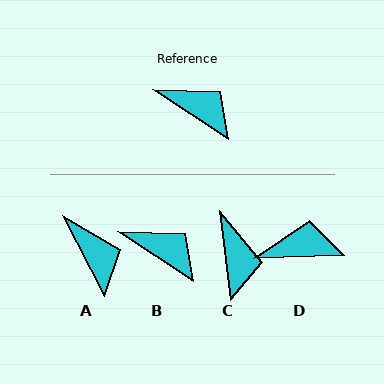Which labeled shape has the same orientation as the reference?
B.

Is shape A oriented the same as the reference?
No, it is off by about 29 degrees.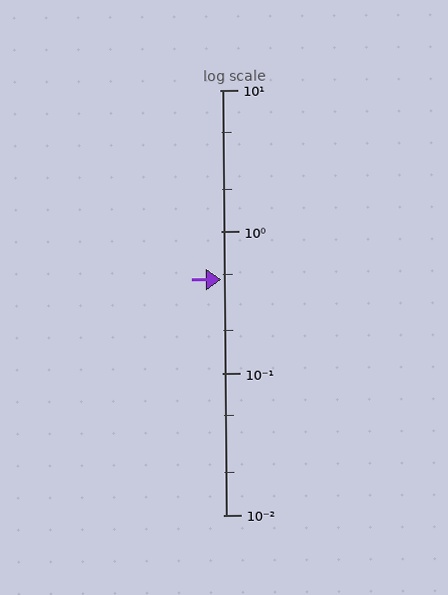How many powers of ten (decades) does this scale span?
The scale spans 3 decades, from 0.01 to 10.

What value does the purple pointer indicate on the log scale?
The pointer indicates approximately 0.46.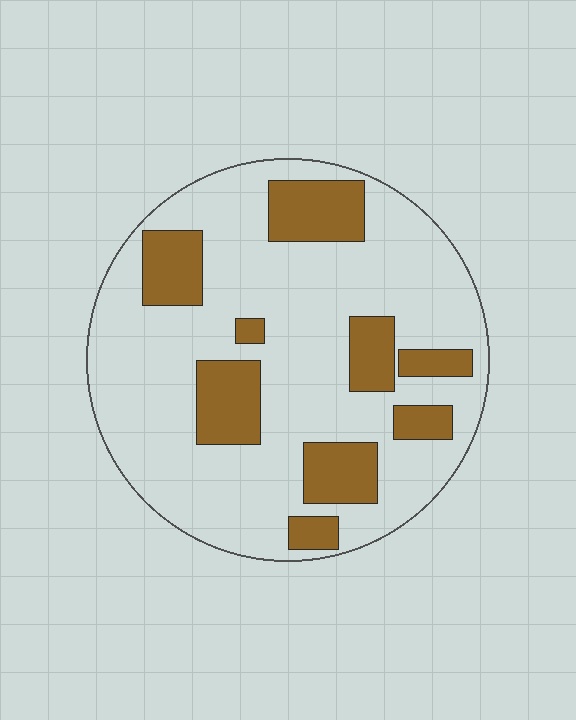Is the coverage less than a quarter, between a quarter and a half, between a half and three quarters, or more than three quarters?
Less than a quarter.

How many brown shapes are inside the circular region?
9.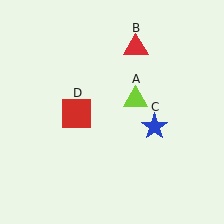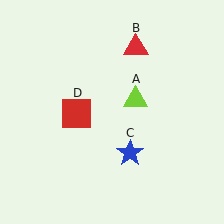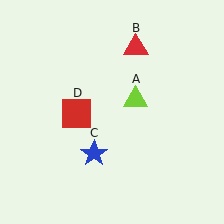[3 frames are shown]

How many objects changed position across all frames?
1 object changed position: blue star (object C).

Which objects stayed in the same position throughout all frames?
Lime triangle (object A) and red triangle (object B) and red square (object D) remained stationary.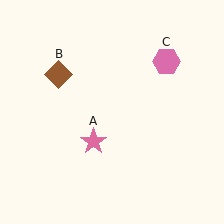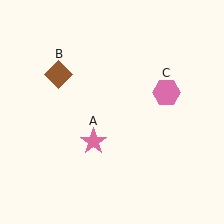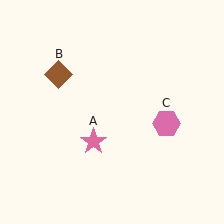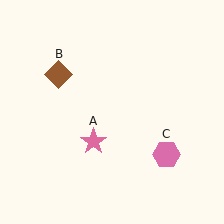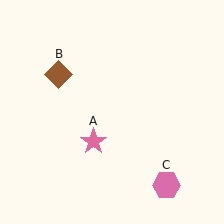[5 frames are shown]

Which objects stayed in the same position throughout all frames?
Pink star (object A) and brown diamond (object B) remained stationary.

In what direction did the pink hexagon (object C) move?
The pink hexagon (object C) moved down.